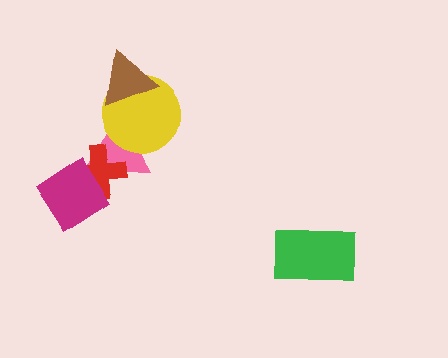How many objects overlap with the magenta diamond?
1 object overlaps with the magenta diamond.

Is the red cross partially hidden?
Yes, it is partially covered by another shape.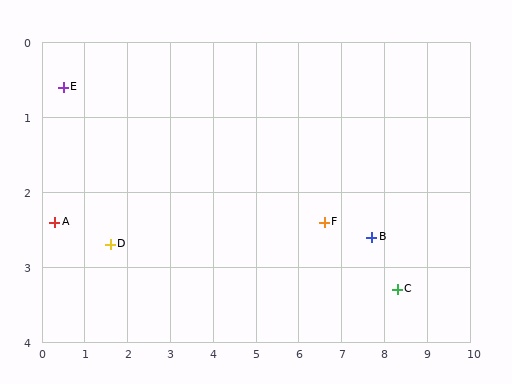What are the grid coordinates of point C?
Point C is at approximately (8.3, 3.3).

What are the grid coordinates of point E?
Point E is at approximately (0.5, 0.6).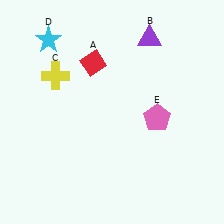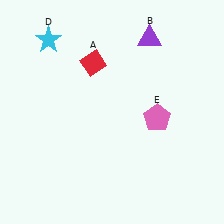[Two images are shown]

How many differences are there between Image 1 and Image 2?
There is 1 difference between the two images.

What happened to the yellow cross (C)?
The yellow cross (C) was removed in Image 2. It was in the top-left area of Image 1.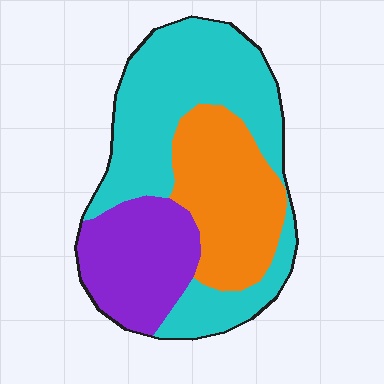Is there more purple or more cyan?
Cyan.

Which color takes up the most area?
Cyan, at roughly 50%.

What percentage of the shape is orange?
Orange covers 28% of the shape.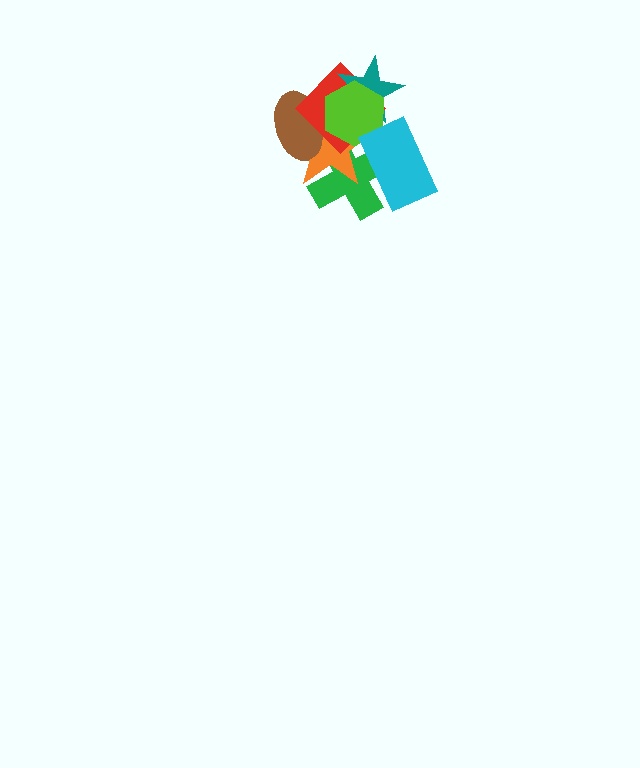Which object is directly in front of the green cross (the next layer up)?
The orange star is directly in front of the green cross.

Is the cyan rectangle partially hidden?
No, no other shape covers it.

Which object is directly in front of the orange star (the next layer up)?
The brown ellipse is directly in front of the orange star.